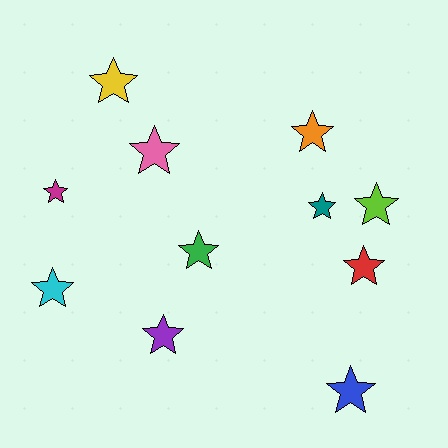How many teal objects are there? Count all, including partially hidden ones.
There is 1 teal object.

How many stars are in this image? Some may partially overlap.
There are 11 stars.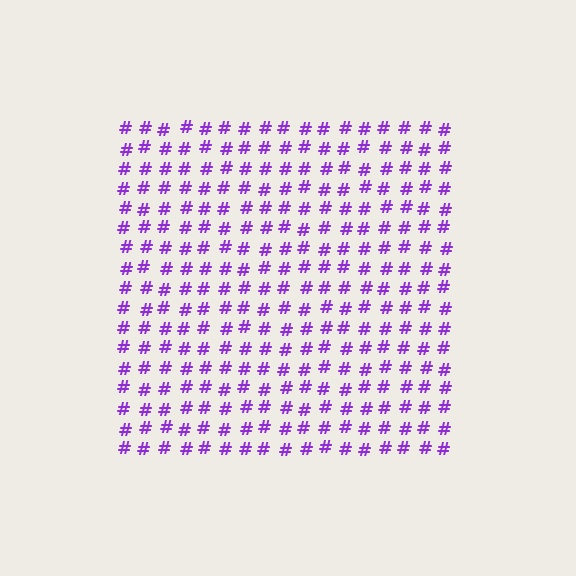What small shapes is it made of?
It is made of small hash symbols.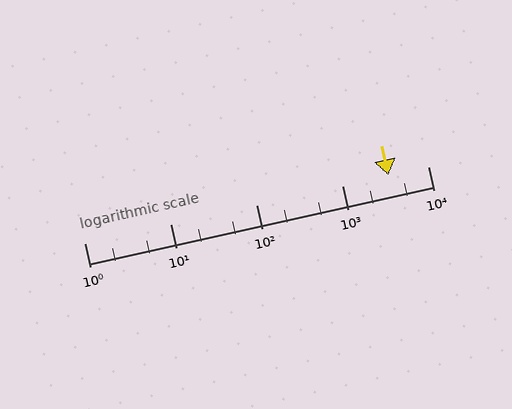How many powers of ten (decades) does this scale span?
The scale spans 4 decades, from 1 to 10000.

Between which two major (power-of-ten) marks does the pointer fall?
The pointer is between 1000 and 10000.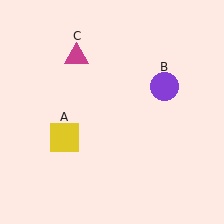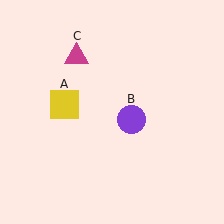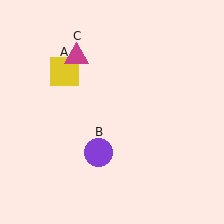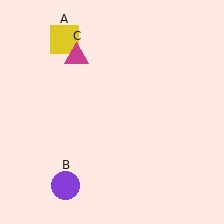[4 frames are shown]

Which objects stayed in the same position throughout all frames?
Magenta triangle (object C) remained stationary.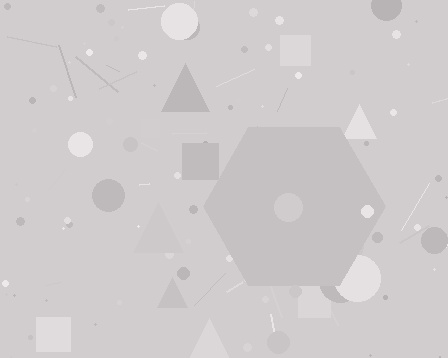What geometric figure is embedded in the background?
A hexagon is embedded in the background.